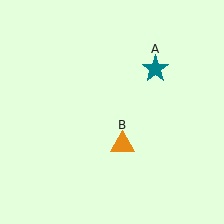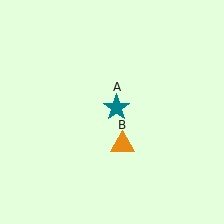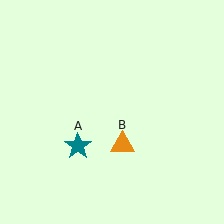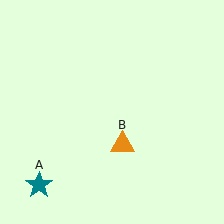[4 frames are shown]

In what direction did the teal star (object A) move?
The teal star (object A) moved down and to the left.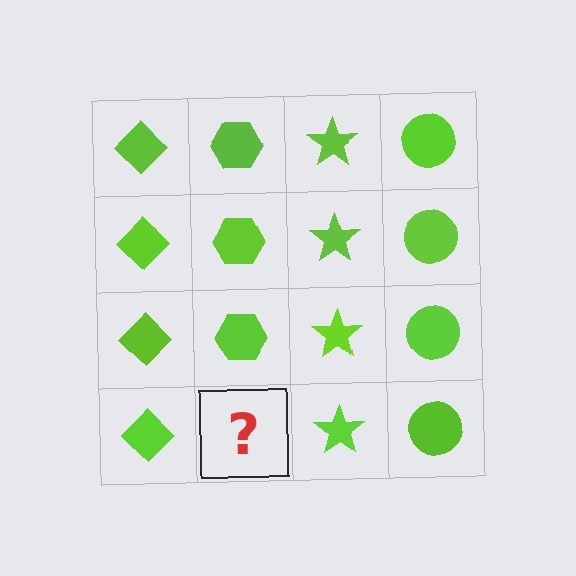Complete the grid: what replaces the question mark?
The question mark should be replaced with a lime hexagon.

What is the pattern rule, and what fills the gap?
The rule is that each column has a consistent shape. The gap should be filled with a lime hexagon.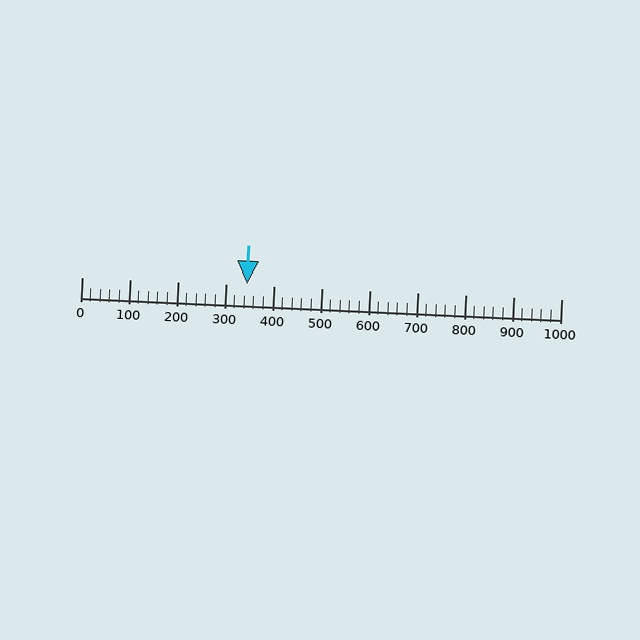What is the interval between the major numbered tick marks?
The major tick marks are spaced 100 units apart.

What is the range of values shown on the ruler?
The ruler shows values from 0 to 1000.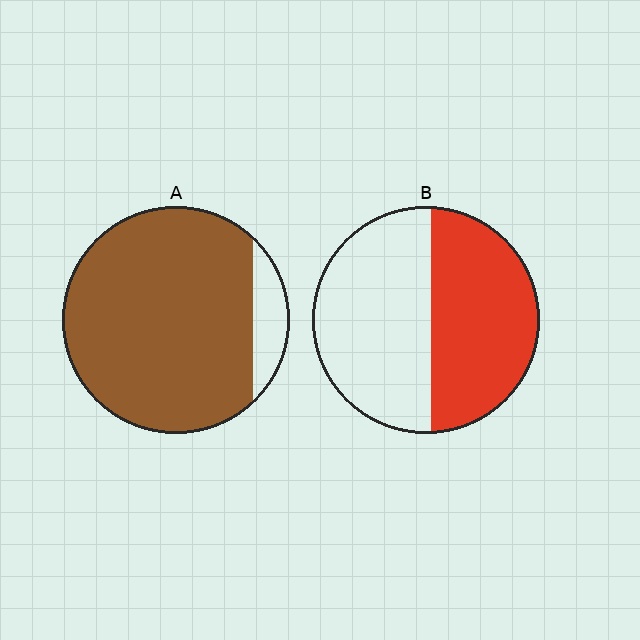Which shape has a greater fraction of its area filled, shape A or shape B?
Shape A.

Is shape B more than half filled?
Roughly half.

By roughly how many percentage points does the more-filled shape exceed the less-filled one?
By roughly 40 percentage points (A over B).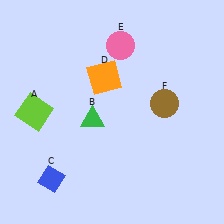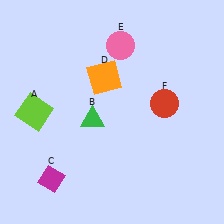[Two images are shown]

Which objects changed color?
C changed from blue to magenta. F changed from brown to red.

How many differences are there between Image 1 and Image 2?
There are 2 differences between the two images.